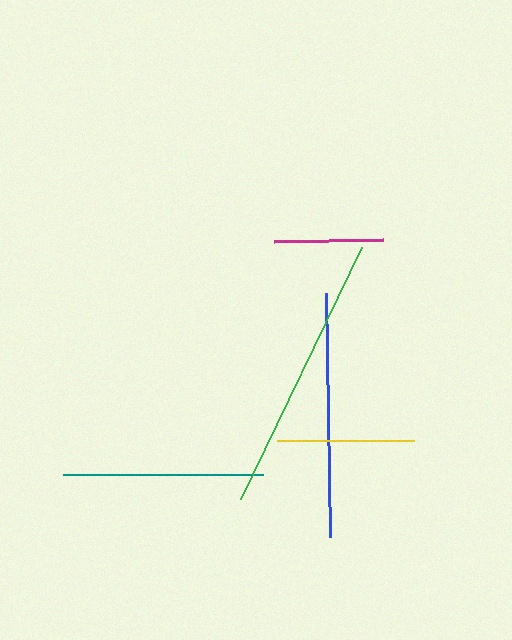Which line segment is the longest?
The green line is the longest at approximately 280 pixels.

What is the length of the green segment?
The green segment is approximately 280 pixels long.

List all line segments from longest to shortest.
From longest to shortest: green, blue, teal, yellow, magenta.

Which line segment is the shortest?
The magenta line is the shortest at approximately 108 pixels.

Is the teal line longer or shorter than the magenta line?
The teal line is longer than the magenta line.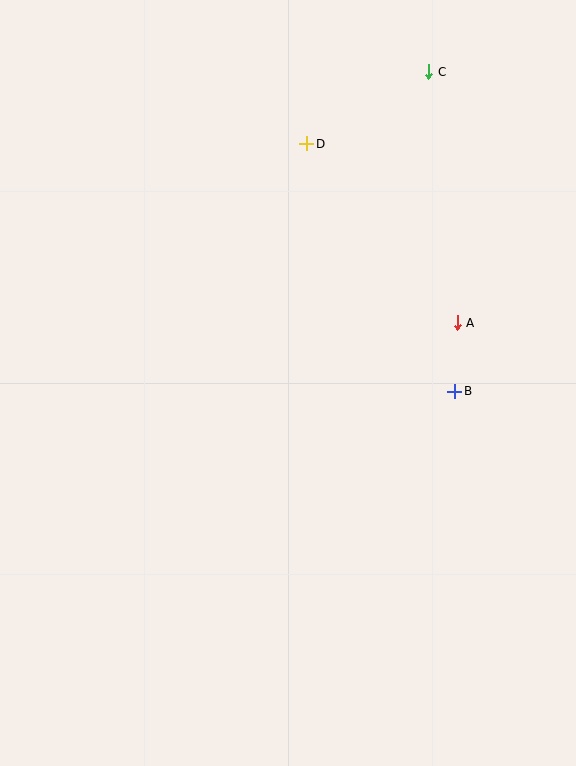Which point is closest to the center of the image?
Point B at (455, 391) is closest to the center.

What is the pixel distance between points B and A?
The distance between B and A is 69 pixels.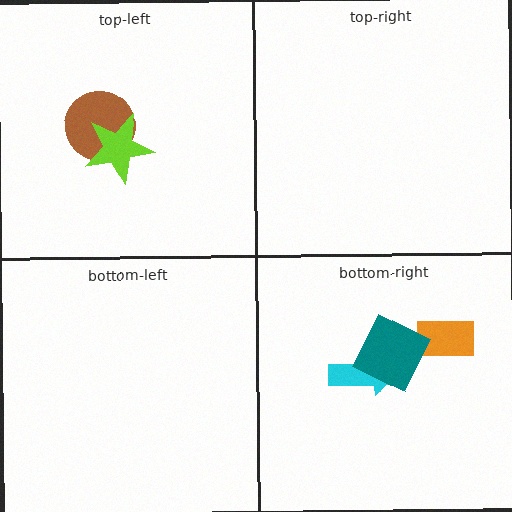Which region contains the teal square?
The bottom-right region.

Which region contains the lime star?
The top-left region.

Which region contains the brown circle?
The top-left region.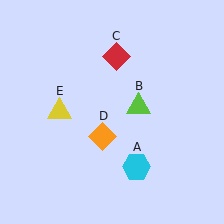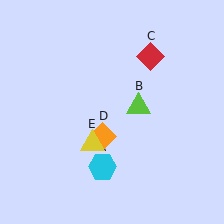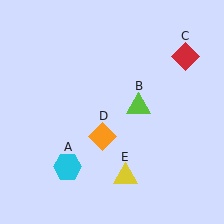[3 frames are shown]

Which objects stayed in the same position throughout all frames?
Lime triangle (object B) and orange diamond (object D) remained stationary.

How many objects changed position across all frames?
3 objects changed position: cyan hexagon (object A), red diamond (object C), yellow triangle (object E).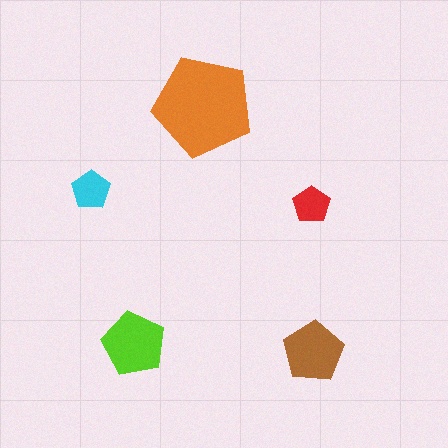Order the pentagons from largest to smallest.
the orange one, the lime one, the brown one, the cyan one, the red one.